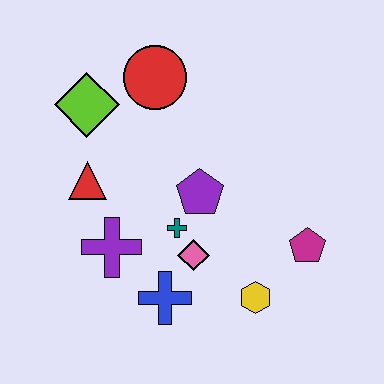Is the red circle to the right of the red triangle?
Yes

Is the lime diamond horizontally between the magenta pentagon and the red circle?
No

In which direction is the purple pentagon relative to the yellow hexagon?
The purple pentagon is above the yellow hexagon.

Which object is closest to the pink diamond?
The teal cross is closest to the pink diamond.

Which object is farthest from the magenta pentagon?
The lime diamond is farthest from the magenta pentagon.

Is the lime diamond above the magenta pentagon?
Yes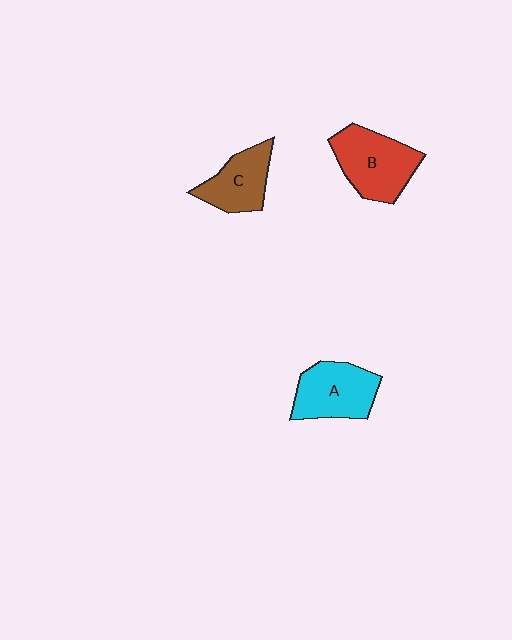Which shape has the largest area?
Shape B (red).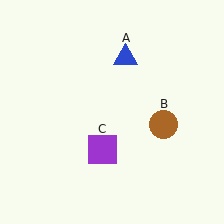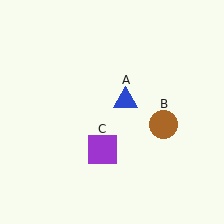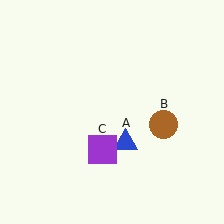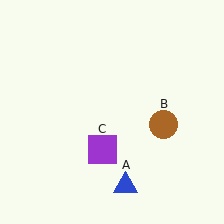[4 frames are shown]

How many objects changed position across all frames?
1 object changed position: blue triangle (object A).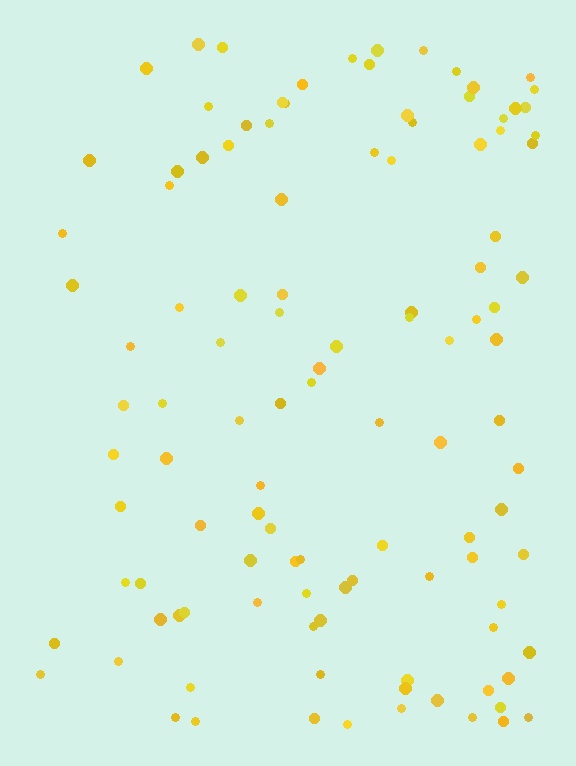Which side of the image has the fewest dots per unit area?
The left.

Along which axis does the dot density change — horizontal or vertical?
Horizontal.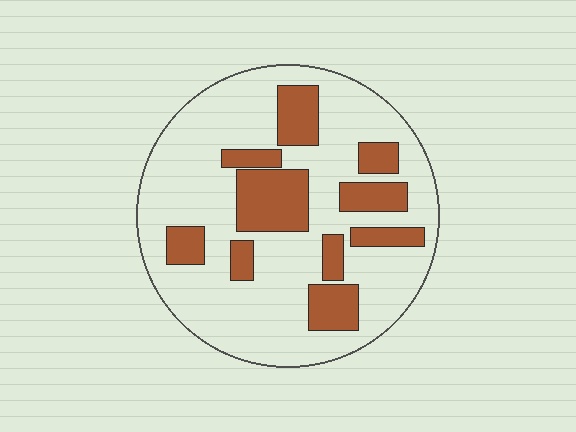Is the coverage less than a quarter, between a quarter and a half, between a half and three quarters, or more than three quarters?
Between a quarter and a half.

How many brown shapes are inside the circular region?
10.